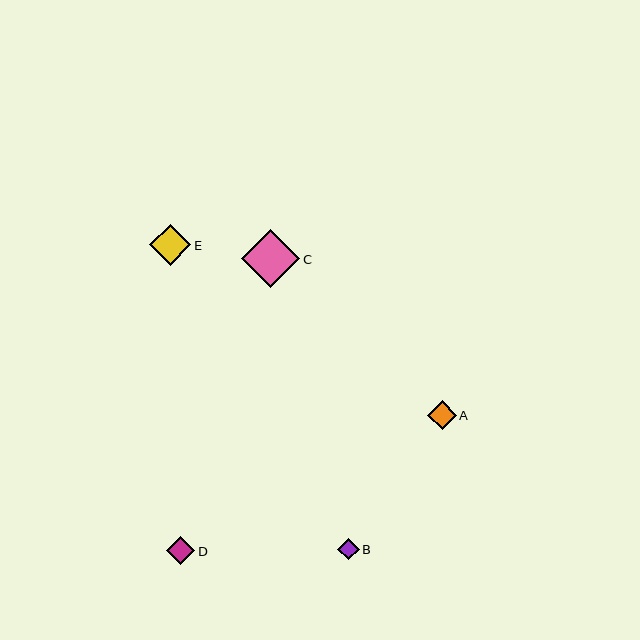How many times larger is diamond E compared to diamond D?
Diamond E is approximately 1.5 times the size of diamond D.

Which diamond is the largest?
Diamond C is the largest with a size of approximately 58 pixels.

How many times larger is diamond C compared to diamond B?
Diamond C is approximately 2.7 times the size of diamond B.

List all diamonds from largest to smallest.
From largest to smallest: C, E, A, D, B.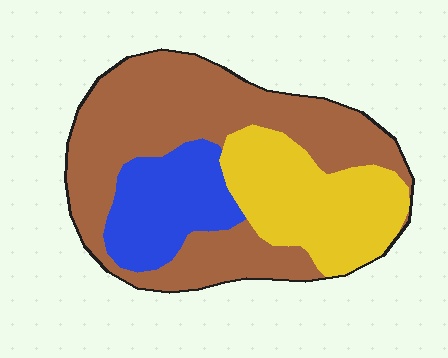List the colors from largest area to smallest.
From largest to smallest: brown, yellow, blue.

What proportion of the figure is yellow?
Yellow covers 27% of the figure.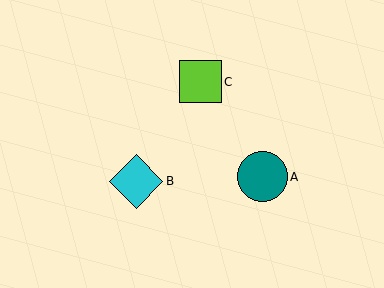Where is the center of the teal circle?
The center of the teal circle is at (262, 177).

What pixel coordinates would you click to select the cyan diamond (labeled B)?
Click at (136, 181) to select the cyan diamond B.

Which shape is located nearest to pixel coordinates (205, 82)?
The lime square (labeled C) at (201, 82) is nearest to that location.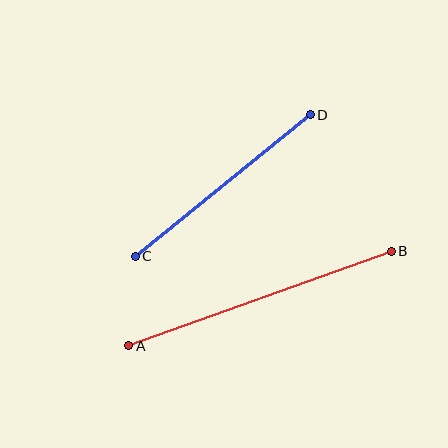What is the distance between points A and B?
The distance is approximately 279 pixels.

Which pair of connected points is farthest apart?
Points A and B are farthest apart.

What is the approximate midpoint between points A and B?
The midpoint is at approximately (260, 298) pixels.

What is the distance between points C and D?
The distance is approximately 225 pixels.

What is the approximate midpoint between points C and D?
The midpoint is at approximately (223, 186) pixels.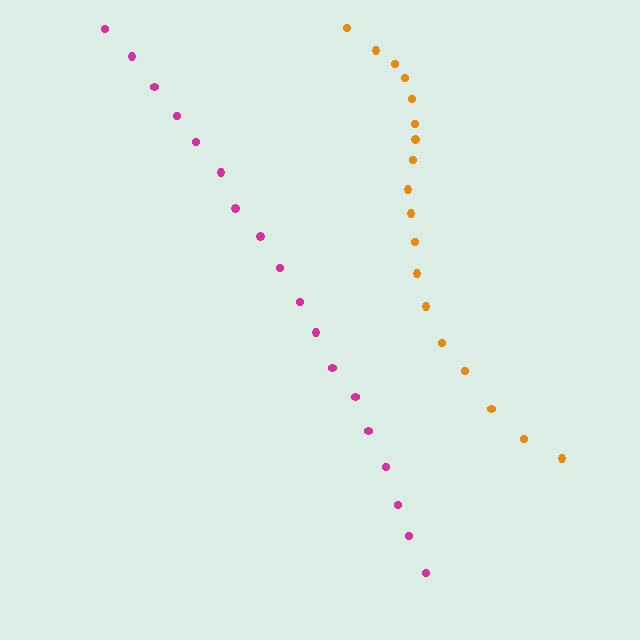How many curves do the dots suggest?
There are 2 distinct paths.